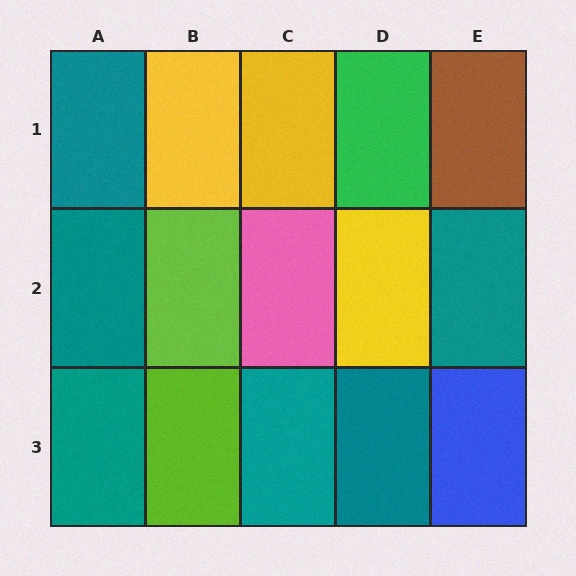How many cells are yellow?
3 cells are yellow.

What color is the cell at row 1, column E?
Brown.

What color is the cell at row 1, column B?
Yellow.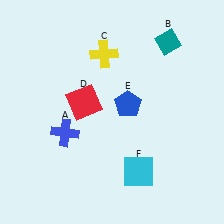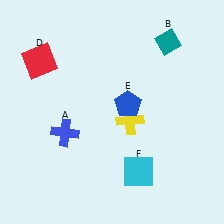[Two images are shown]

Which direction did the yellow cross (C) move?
The yellow cross (C) moved down.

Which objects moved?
The objects that moved are: the yellow cross (C), the red square (D).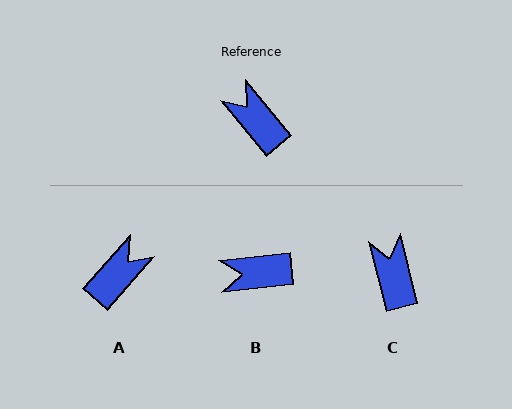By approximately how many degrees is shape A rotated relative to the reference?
Approximately 81 degrees clockwise.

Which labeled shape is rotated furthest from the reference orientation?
A, about 81 degrees away.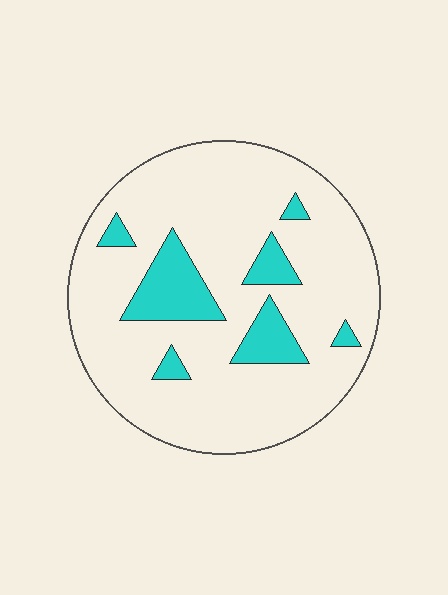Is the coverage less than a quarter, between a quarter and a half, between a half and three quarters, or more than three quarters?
Less than a quarter.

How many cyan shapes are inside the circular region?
7.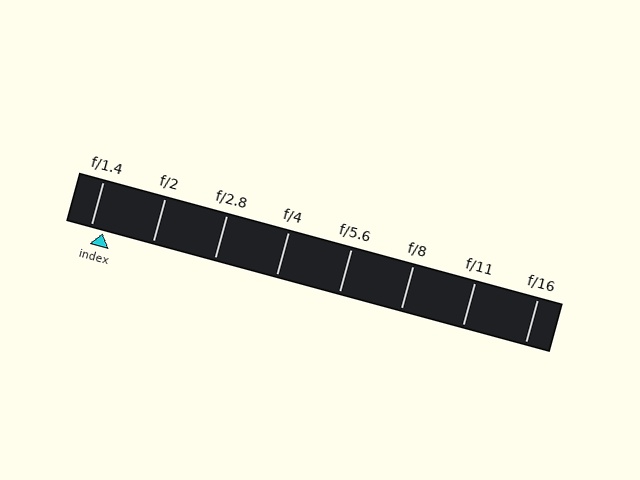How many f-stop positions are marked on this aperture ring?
There are 8 f-stop positions marked.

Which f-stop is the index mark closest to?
The index mark is closest to f/1.4.